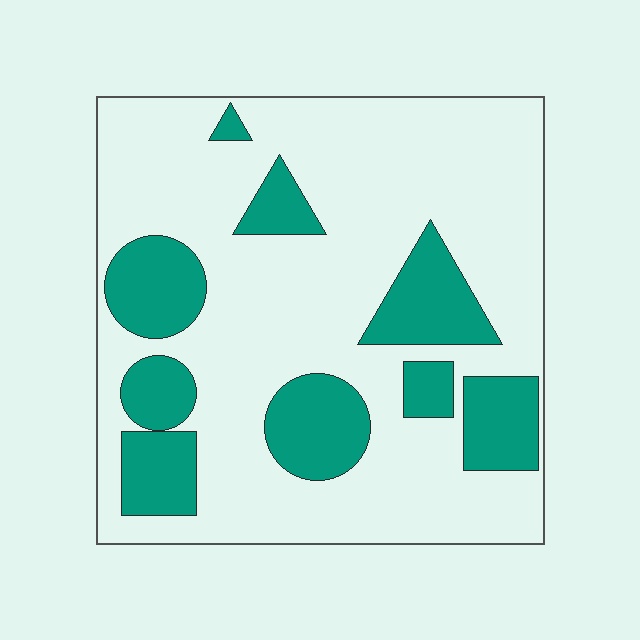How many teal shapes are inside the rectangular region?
9.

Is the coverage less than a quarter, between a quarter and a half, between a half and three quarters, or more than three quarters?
Between a quarter and a half.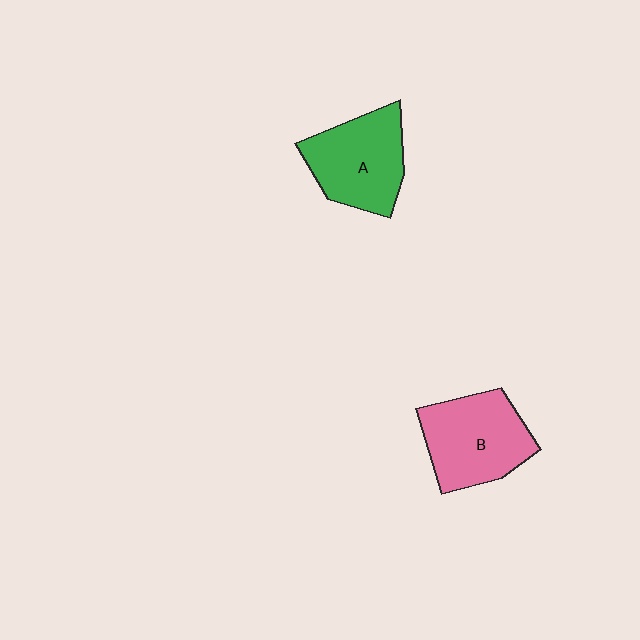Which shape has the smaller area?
Shape A (green).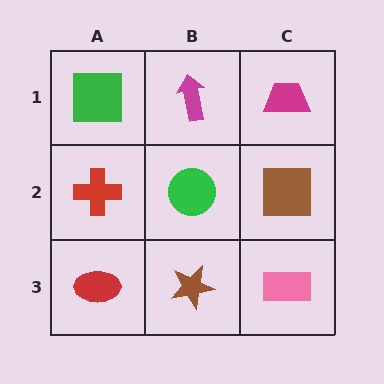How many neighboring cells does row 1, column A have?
2.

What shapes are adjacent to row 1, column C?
A brown square (row 2, column C), a magenta arrow (row 1, column B).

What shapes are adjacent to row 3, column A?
A red cross (row 2, column A), a brown star (row 3, column B).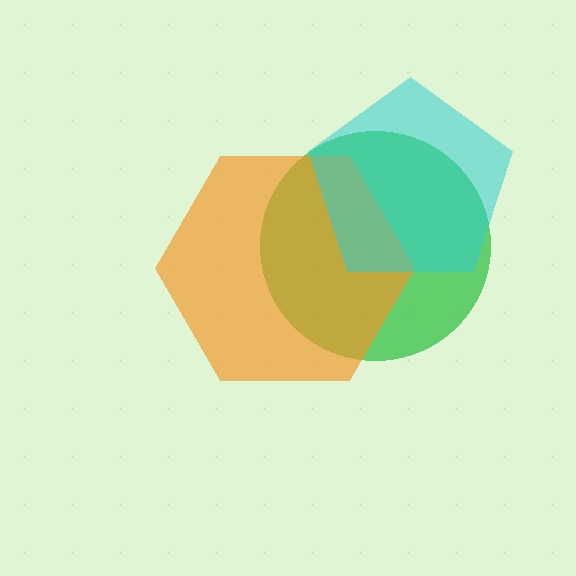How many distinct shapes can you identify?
There are 3 distinct shapes: a green circle, an orange hexagon, a cyan pentagon.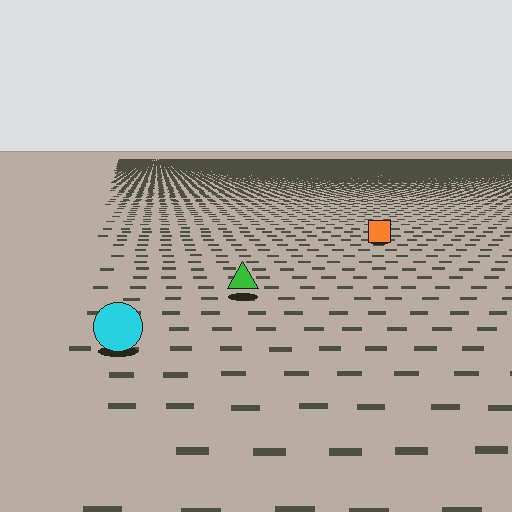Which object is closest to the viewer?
The cyan circle is closest. The texture marks near it are larger and more spread out.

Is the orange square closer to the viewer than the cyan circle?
No. The cyan circle is closer — you can tell from the texture gradient: the ground texture is coarser near it.